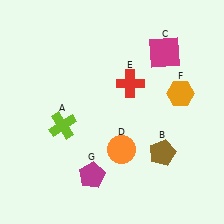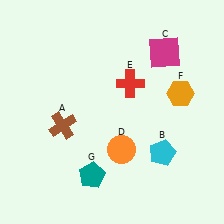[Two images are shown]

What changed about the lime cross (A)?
In Image 1, A is lime. In Image 2, it changed to brown.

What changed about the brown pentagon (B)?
In Image 1, B is brown. In Image 2, it changed to cyan.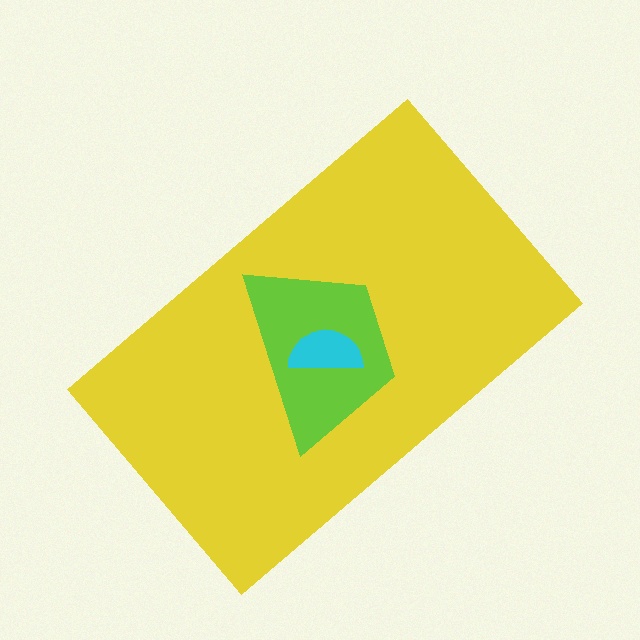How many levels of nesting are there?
3.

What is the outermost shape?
The yellow rectangle.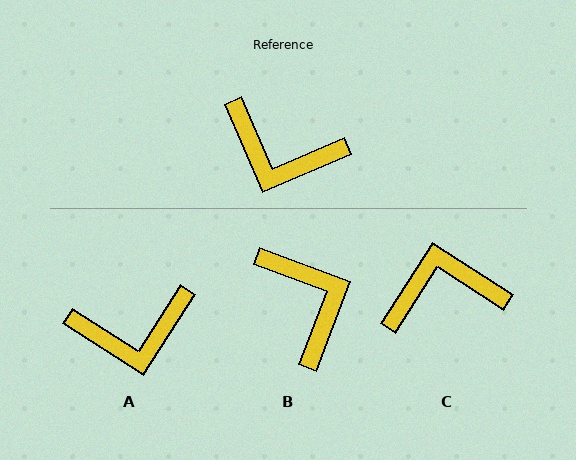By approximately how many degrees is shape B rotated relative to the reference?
Approximately 136 degrees counter-clockwise.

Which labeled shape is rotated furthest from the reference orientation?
C, about 146 degrees away.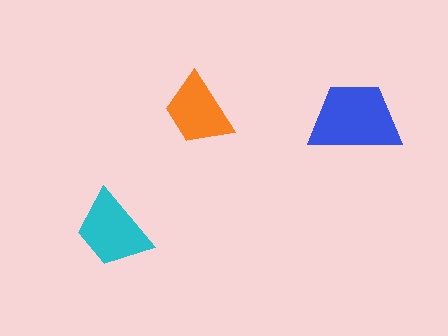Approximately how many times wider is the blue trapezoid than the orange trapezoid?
About 1.5 times wider.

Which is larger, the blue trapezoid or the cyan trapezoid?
The blue one.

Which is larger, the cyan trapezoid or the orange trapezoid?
The cyan one.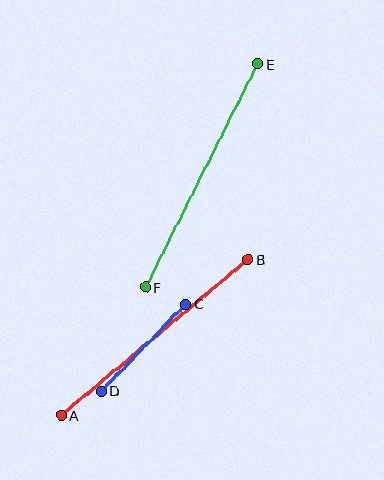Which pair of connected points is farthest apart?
Points E and F are farthest apart.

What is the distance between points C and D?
The distance is approximately 121 pixels.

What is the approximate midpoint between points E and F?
The midpoint is at approximately (202, 176) pixels.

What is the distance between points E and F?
The distance is approximately 250 pixels.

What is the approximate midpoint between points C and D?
The midpoint is at approximately (143, 348) pixels.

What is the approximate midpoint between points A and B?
The midpoint is at approximately (155, 338) pixels.